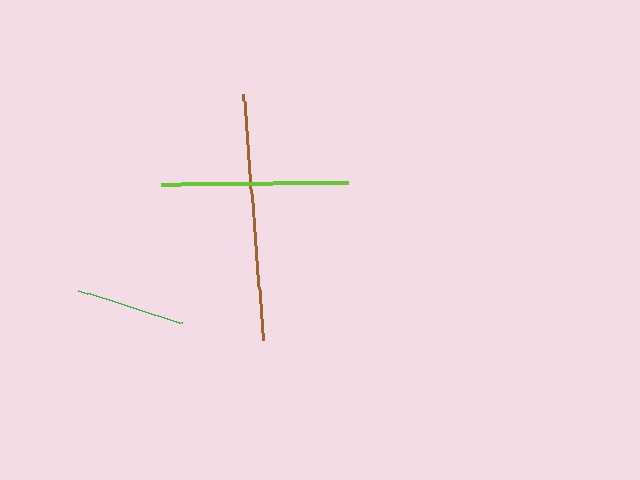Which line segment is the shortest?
The green line is the shortest at approximately 110 pixels.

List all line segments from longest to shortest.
From longest to shortest: brown, lime, green.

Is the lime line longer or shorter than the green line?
The lime line is longer than the green line.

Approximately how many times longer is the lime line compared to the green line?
The lime line is approximately 1.7 times the length of the green line.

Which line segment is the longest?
The brown line is the longest at approximately 246 pixels.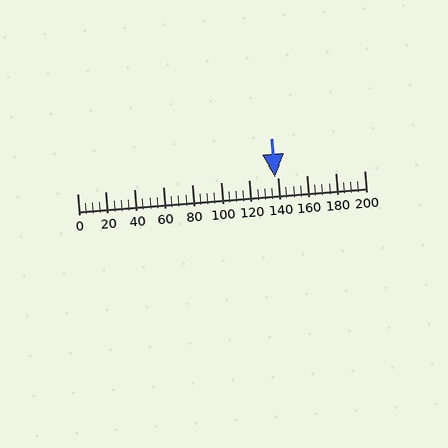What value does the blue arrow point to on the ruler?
The blue arrow points to approximately 138.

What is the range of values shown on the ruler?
The ruler shows values from 0 to 200.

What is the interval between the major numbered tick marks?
The major tick marks are spaced 20 units apart.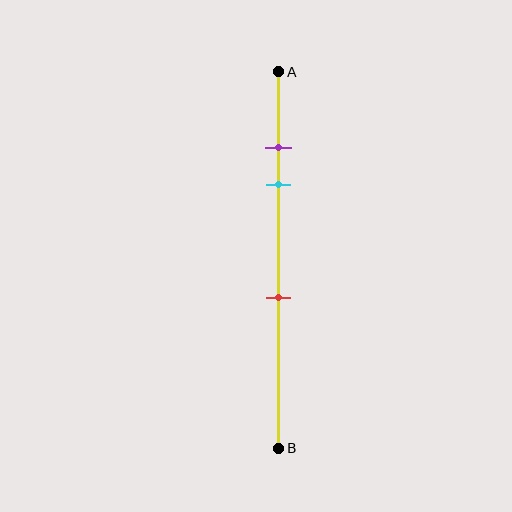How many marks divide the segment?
There are 3 marks dividing the segment.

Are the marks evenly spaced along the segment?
No, the marks are not evenly spaced.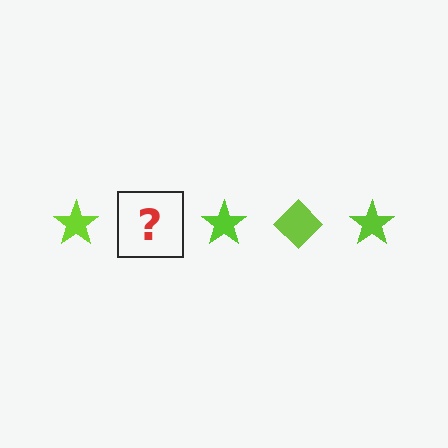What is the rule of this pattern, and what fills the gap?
The rule is that the pattern cycles through star, diamond shapes in lime. The gap should be filled with a lime diamond.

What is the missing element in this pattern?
The missing element is a lime diamond.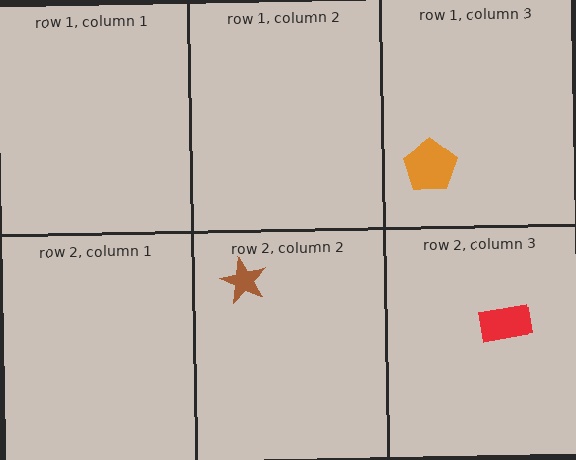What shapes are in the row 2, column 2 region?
The brown star.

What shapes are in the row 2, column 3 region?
The red rectangle.